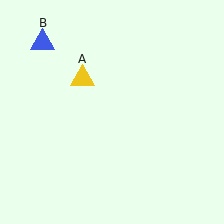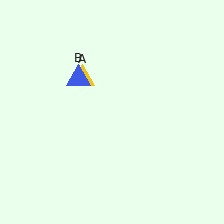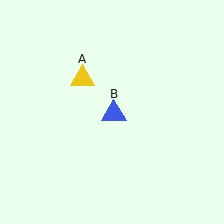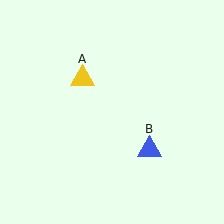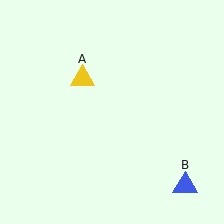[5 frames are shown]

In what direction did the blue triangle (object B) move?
The blue triangle (object B) moved down and to the right.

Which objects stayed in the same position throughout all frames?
Yellow triangle (object A) remained stationary.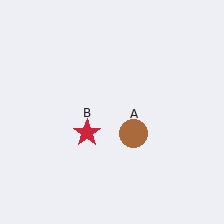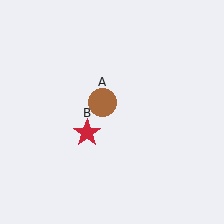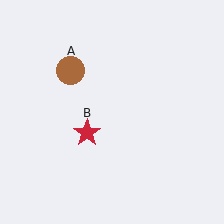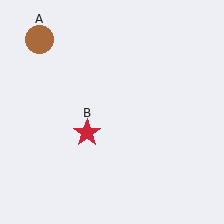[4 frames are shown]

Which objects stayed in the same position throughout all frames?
Red star (object B) remained stationary.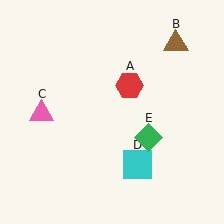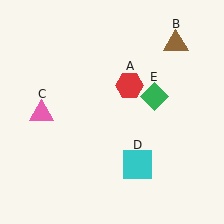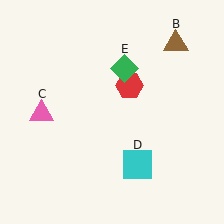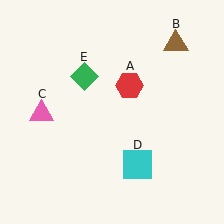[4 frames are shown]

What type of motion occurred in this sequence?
The green diamond (object E) rotated counterclockwise around the center of the scene.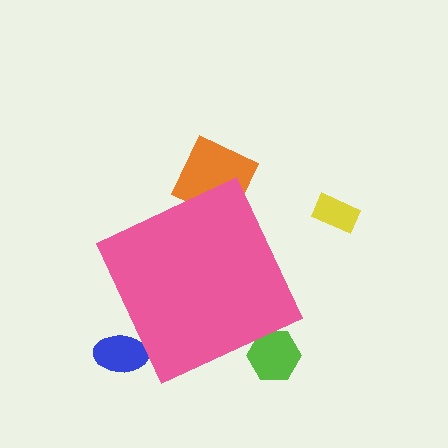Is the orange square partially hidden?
Yes, the orange square is partially hidden behind the pink diamond.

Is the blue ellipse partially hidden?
Yes, the blue ellipse is partially hidden behind the pink diamond.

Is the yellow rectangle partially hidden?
No, the yellow rectangle is fully visible.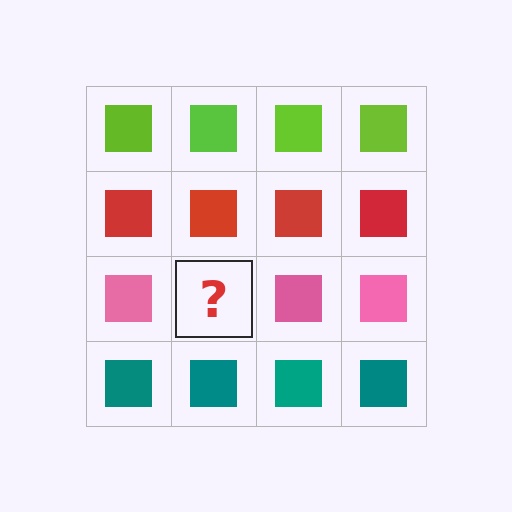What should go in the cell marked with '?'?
The missing cell should contain a pink square.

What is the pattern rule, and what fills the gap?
The rule is that each row has a consistent color. The gap should be filled with a pink square.